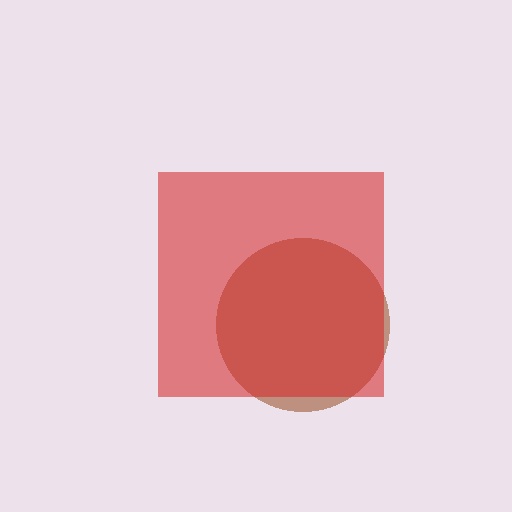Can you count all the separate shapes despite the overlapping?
Yes, there are 2 separate shapes.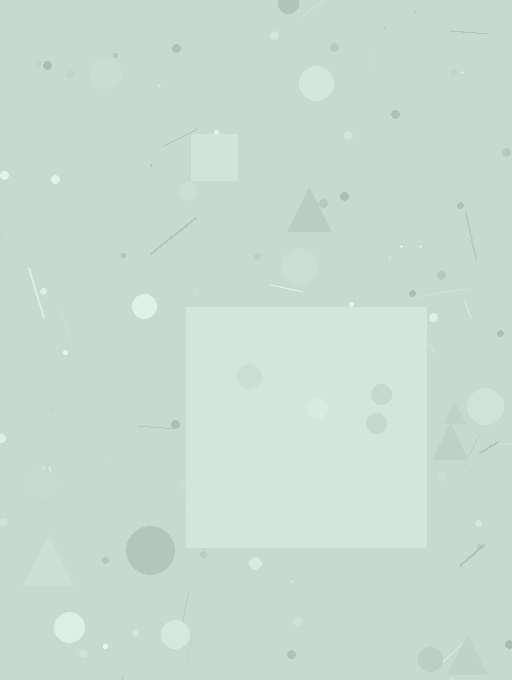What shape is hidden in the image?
A square is hidden in the image.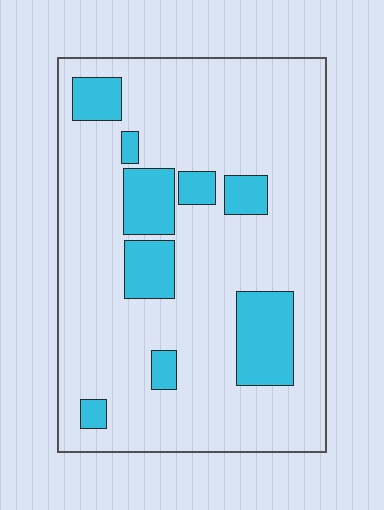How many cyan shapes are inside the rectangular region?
9.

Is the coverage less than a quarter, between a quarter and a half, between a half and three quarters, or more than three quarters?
Less than a quarter.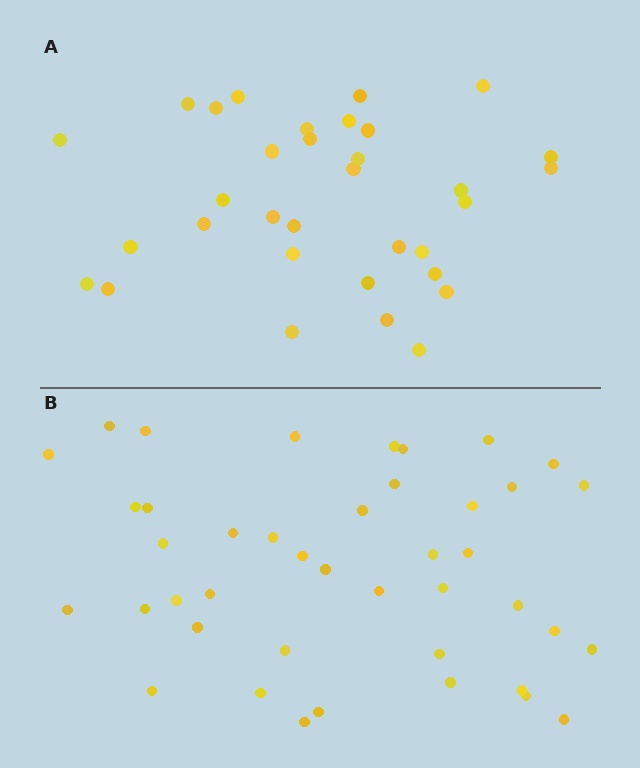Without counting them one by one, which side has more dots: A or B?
Region B (the bottom region) has more dots.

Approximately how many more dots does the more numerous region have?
Region B has roughly 8 or so more dots than region A.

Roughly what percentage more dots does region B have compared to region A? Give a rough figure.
About 25% more.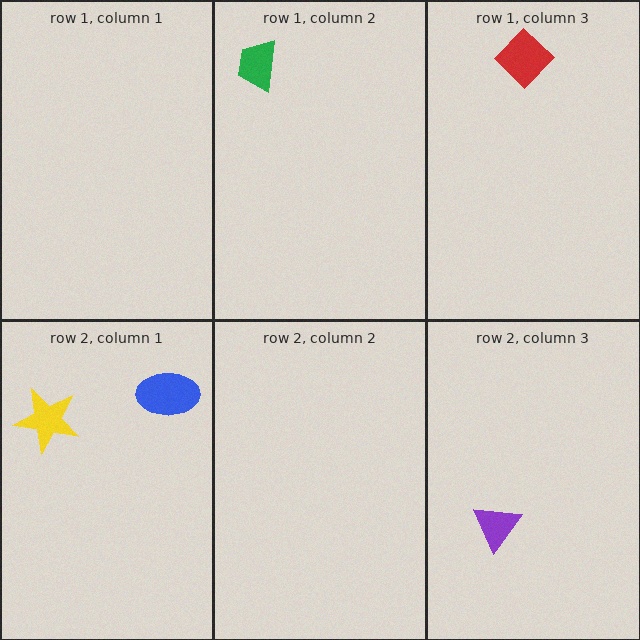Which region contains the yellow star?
The row 2, column 1 region.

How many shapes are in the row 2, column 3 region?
1.